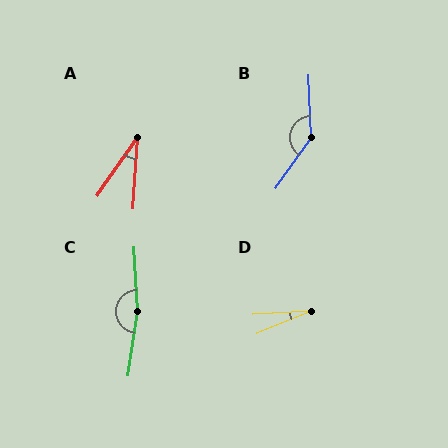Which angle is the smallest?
D, at approximately 19 degrees.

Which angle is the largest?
C, at approximately 169 degrees.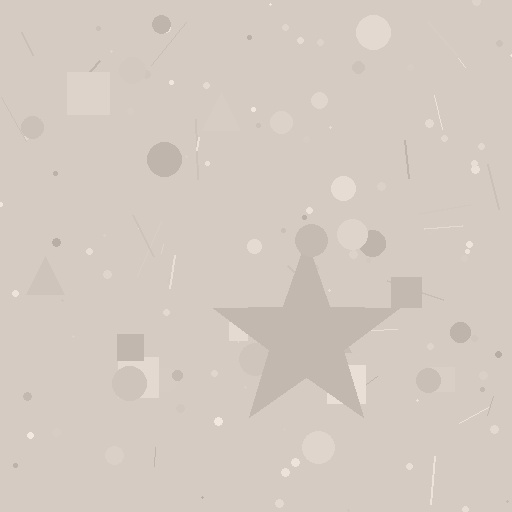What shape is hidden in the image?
A star is hidden in the image.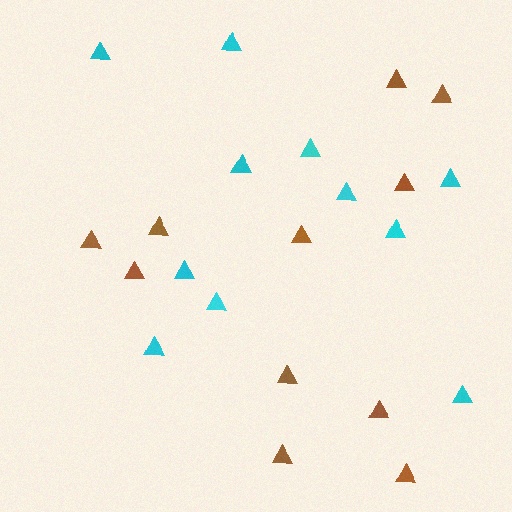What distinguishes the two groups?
There are 2 groups: one group of cyan triangles (11) and one group of brown triangles (11).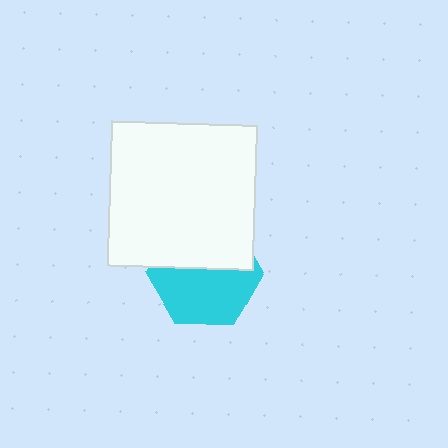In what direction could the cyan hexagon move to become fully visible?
The cyan hexagon could move down. That would shift it out from behind the white square entirely.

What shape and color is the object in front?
The object in front is a white square.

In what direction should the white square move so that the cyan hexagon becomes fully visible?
The white square should move up. That is the shortest direction to clear the overlap and leave the cyan hexagon fully visible.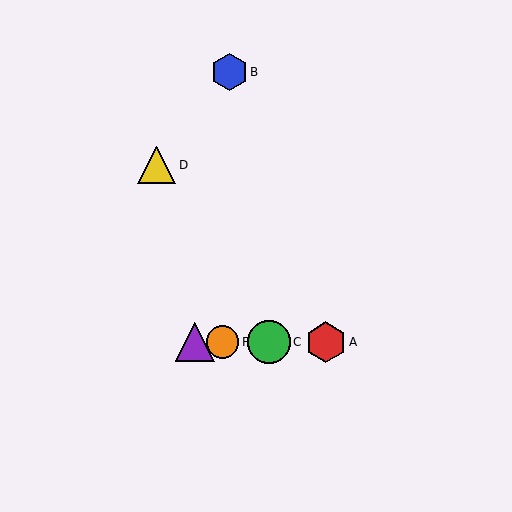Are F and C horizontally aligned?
Yes, both are at y≈342.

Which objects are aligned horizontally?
Objects A, C, E, F are aligned horizontally.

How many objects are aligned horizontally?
4 objects (A, C, E, F) are aligned horizontally.